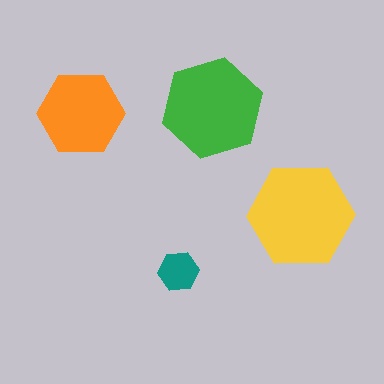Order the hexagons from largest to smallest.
the yellow one, the green one, the orange one, the teal one.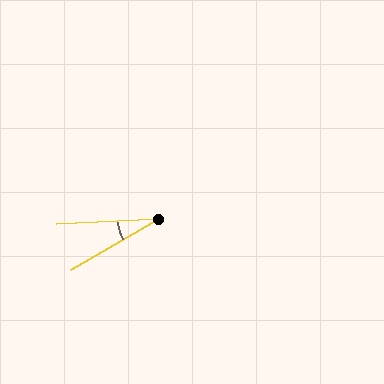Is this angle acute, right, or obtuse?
It is acute.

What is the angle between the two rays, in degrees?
Approximately 27 degrees.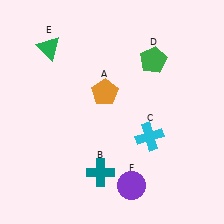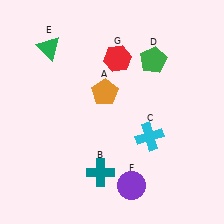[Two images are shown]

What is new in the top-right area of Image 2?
A red hexagon (G) was added in the top-right area of Image 2.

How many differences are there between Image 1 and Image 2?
There is 1 difference between the two images.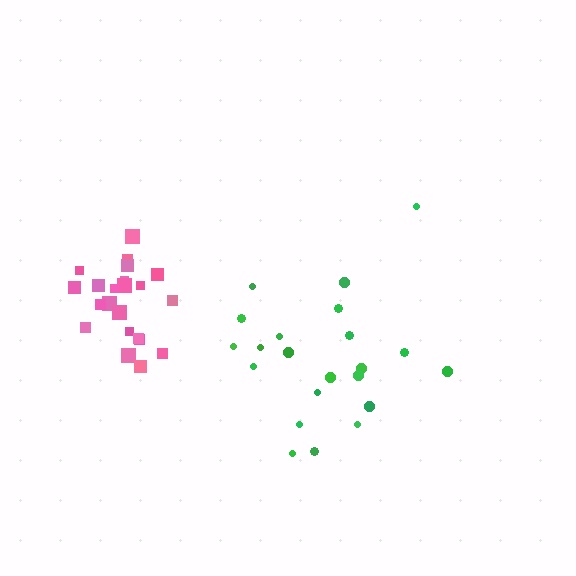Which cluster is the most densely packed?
Pink.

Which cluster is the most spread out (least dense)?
Green.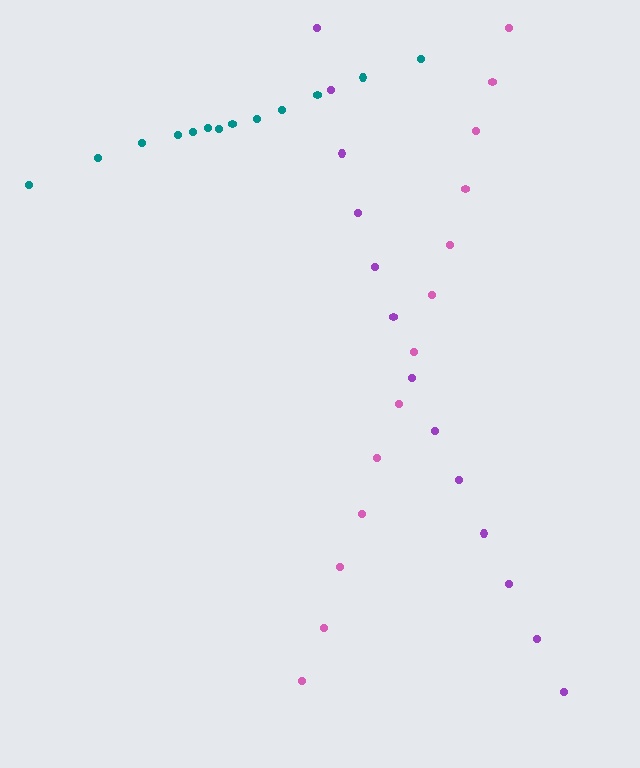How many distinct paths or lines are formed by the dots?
There are 3 distinct paths.